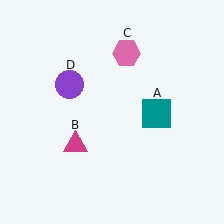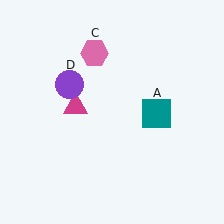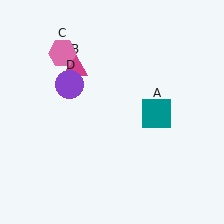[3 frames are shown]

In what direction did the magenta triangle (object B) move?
The magenta triangle (object B) moved up.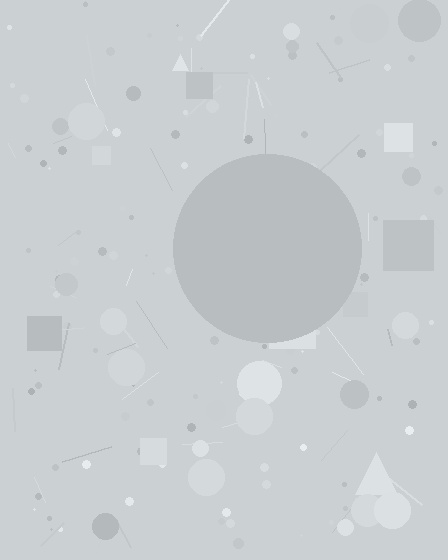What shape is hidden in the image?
A circle is hidden in the image.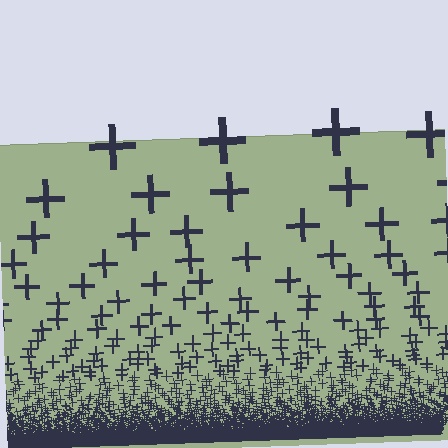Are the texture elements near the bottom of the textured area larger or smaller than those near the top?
Smaller. The gradient is inverted — elements near the bottom are smaller and denser.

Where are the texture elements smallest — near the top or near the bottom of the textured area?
Near the bottom.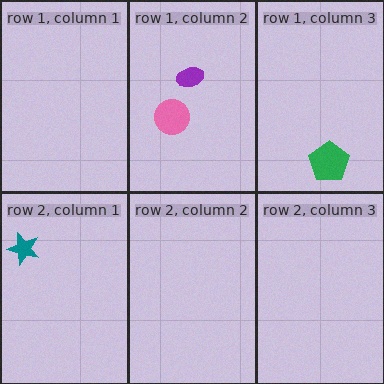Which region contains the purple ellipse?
The row 1, column 2 region.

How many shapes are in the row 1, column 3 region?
1.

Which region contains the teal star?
The row 2, column 1 region.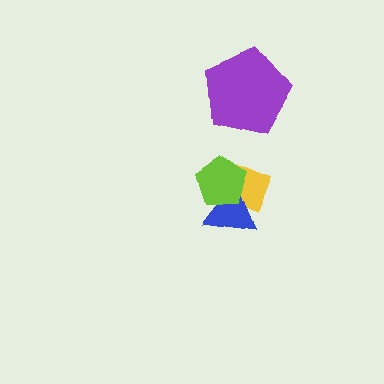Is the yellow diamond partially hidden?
Yes, it is partially covered by another shape.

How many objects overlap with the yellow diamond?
2 objects overlap with the yellow diamond.